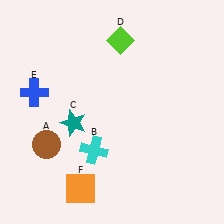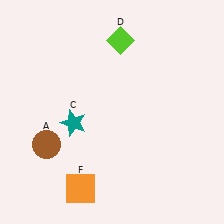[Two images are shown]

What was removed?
The blue cross (E), the cyan cross (B) were removed in Image 2.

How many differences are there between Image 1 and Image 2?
There are 2 differences between the two images.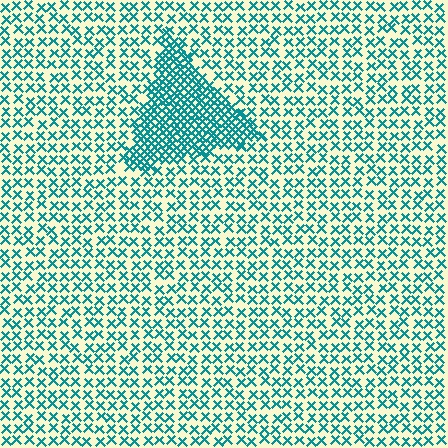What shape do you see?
I see a triangle.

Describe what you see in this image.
The image contains small teal elements arranged at two different densities. A triangle-shaped region is visible where the elements are more densely packed than the surrounding area.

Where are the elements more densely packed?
The elements are more densely packed inside the triangle boundary.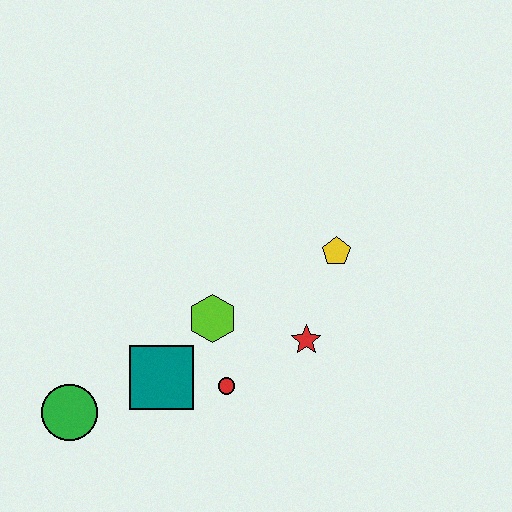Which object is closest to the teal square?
The red circle is closest to the teal square.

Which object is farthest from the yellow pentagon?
The green circle is farthest from the yellow pentagon.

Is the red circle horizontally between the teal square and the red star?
Yes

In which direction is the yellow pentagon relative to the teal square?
The yellow pentagon is to the right of the teal square.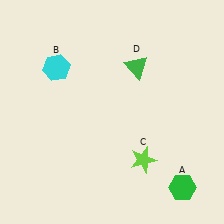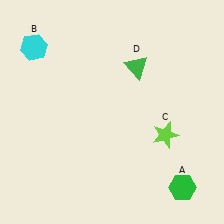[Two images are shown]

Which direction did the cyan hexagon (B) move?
The cyan hexagon (B) moved left.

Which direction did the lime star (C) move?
The lime star (C) moved up.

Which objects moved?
The objects that moved are: the cyan hexagon (B), the lime star (C).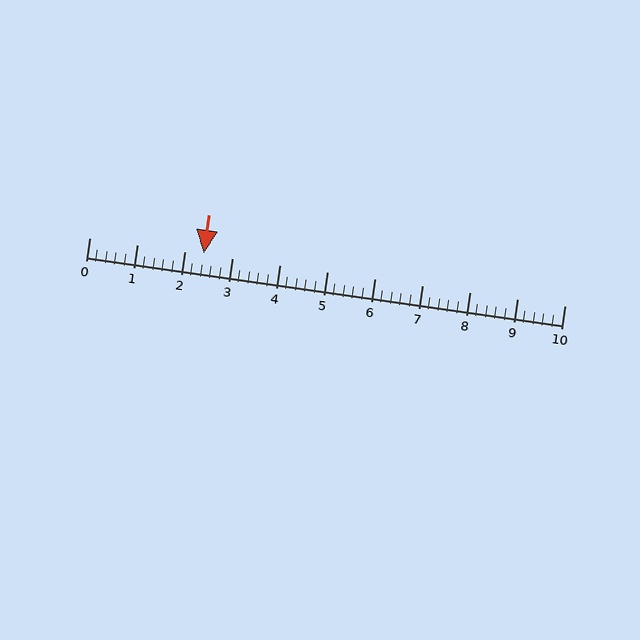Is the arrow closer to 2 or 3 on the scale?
The arrow is closer to 2.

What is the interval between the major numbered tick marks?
The major tick marks are spaced 1 units apart.